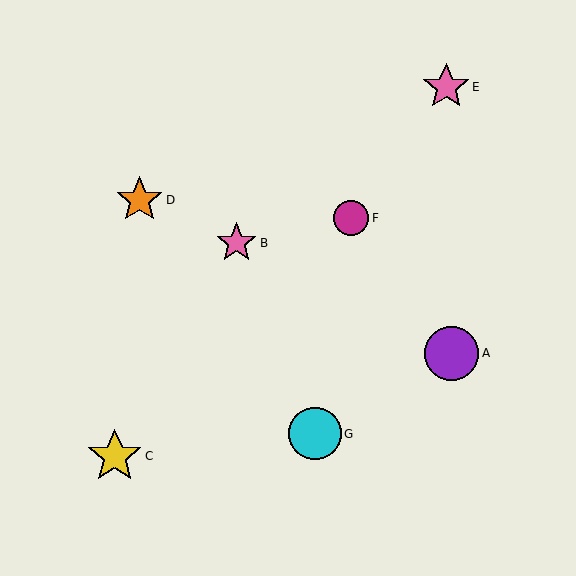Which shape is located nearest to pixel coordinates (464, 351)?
The purple circle (labeled A) at (452, 353) is nearest to that location.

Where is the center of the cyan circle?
The center of the cyan circle is at (315, 434).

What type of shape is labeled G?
Shape G is a cyan circle.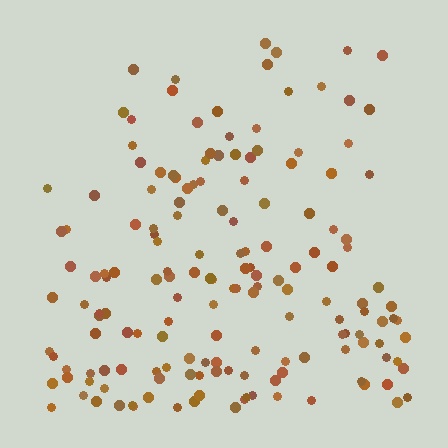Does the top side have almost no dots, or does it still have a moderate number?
Still a moderate number, just noticeably fewer than the bottom.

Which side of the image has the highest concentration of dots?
The bottom.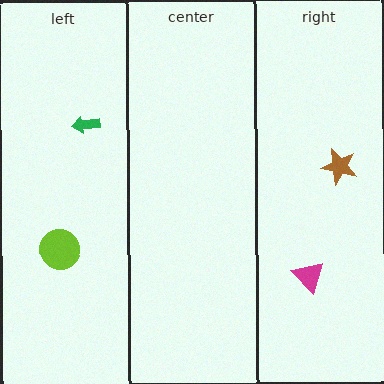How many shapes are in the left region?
2.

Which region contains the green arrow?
The left region.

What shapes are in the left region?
The green arrow, the lime circle.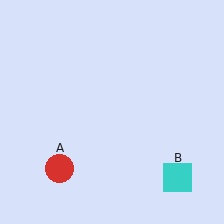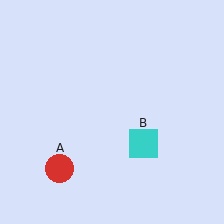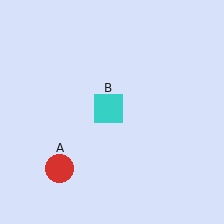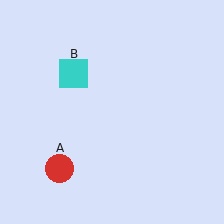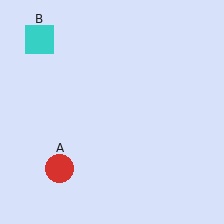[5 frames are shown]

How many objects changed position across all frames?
1 object changed position: cyan square (object B).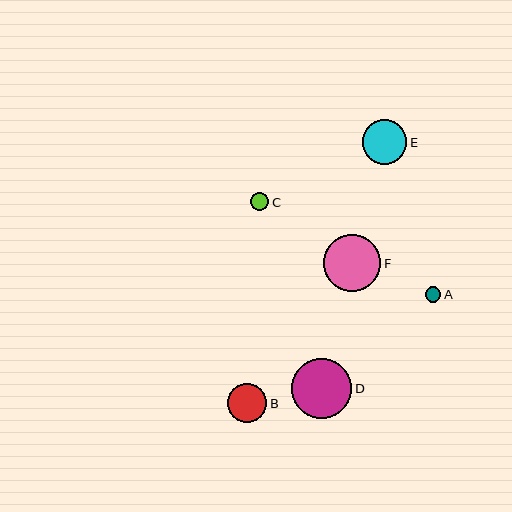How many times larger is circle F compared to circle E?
Circle F is approximately 1.3 times the size of circle E.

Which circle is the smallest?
Circle A is the smallest with a size of approximately 15 pixels.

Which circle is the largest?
Circle D is the largest with a size of approximately 60 pixels.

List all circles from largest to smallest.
From largest to smallest: D, F, E, B, C, A.